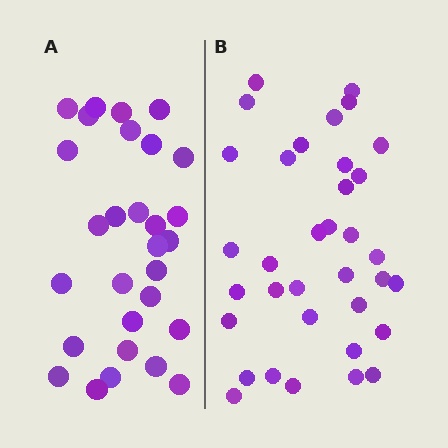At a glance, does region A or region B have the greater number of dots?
Region B (the right region) has more dots.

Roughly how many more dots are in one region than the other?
Region B has about 6 more dots than region A.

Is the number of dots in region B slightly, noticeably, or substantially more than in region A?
Region B has only slightly more — the two regions are fairly close. The ratio is roughly 1.2 to 1.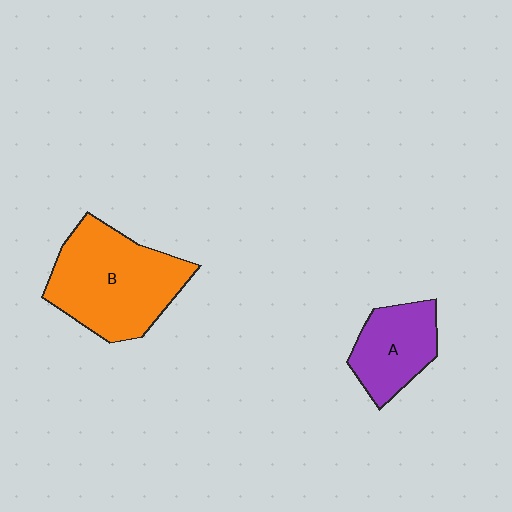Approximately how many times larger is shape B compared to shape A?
Approximately 1.8 times.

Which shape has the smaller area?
Shape A (purple).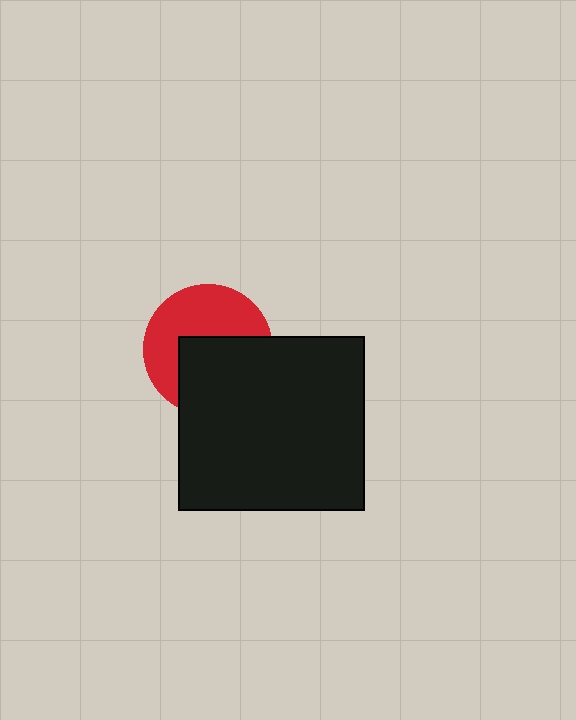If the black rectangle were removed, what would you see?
You would see the complete red circle.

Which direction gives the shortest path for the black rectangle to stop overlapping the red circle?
Moving down gives the shortest separation.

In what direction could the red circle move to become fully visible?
The red circle could move up. That would shift it out from behind the black rectangle entirely.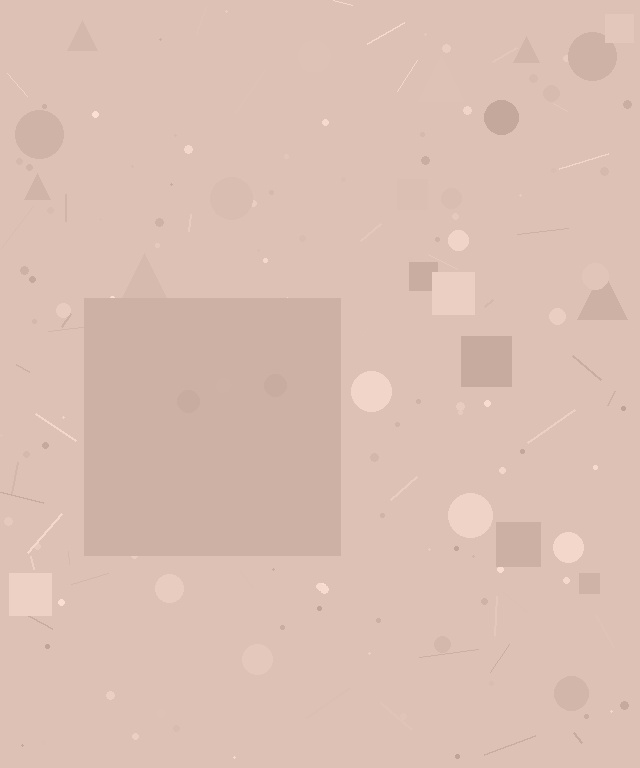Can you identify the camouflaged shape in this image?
The camouflaged shape is a square.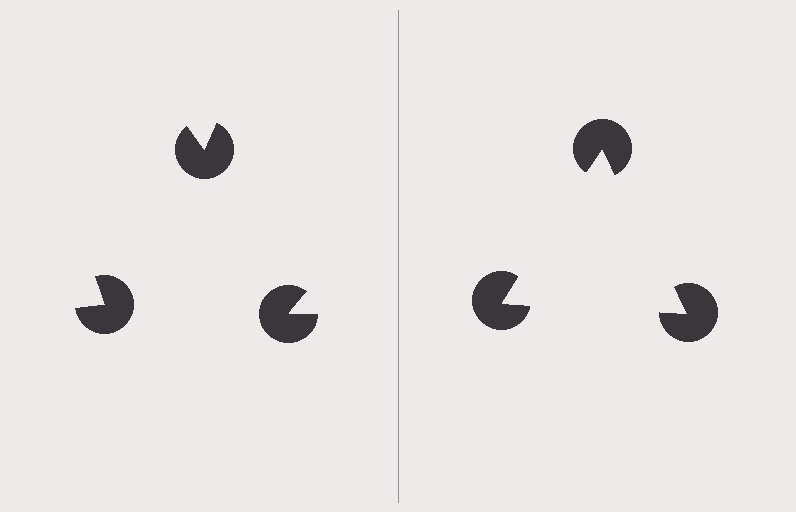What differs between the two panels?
The pac-man discs are positioned identically on both sides; only the wedge orientations differ. On the right they align to a triangle; on the left they are misaligned.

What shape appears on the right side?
An illusory triangle.